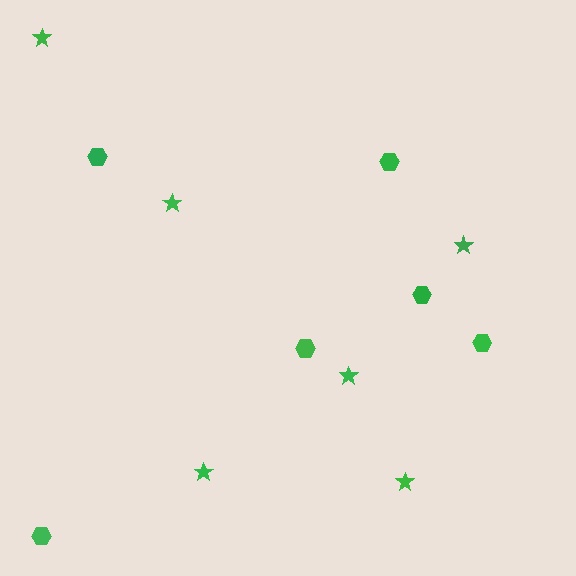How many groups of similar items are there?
There are 2 groups: one group of hexagons (6) and one group of stars (6).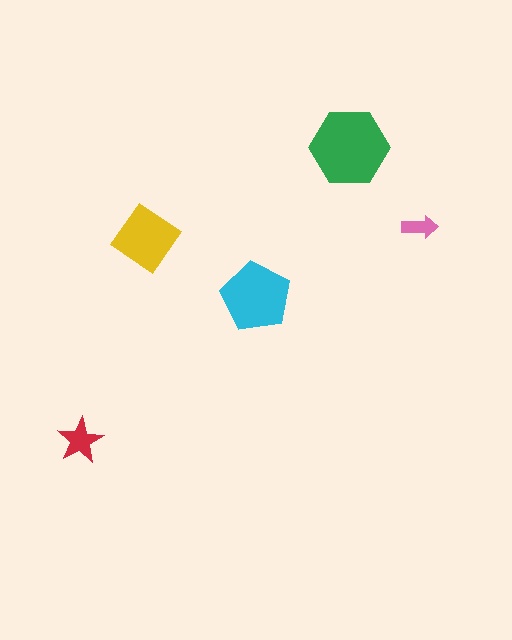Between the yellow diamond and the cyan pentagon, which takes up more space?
The cyan pentagon.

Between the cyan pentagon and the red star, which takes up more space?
The cyan pentagon.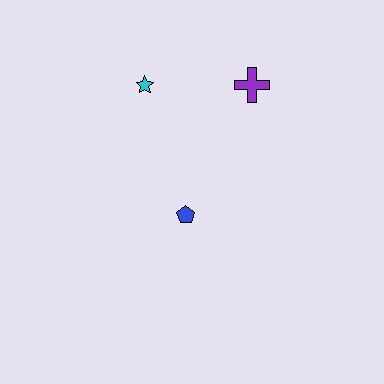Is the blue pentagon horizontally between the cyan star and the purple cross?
Yes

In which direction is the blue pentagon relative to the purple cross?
The blue pentagon is below the purple cross.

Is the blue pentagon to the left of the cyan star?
No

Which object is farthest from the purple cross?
The blue pentagon is farthest from the purple cross.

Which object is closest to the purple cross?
The cyan star is closest to the purple cross.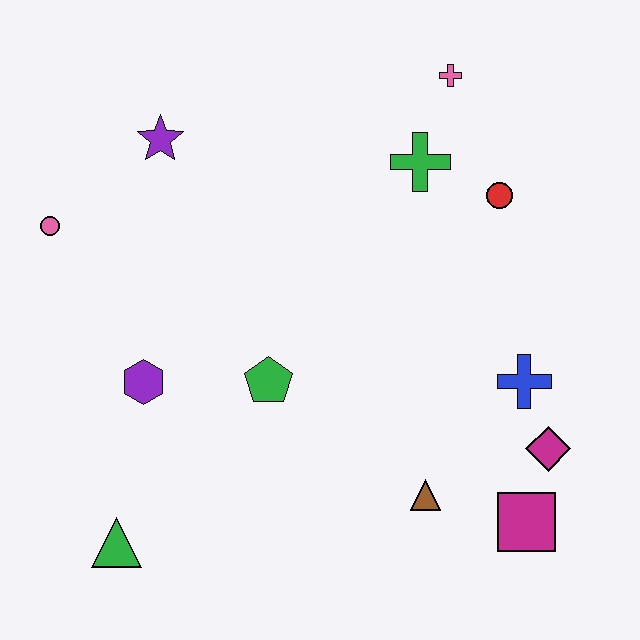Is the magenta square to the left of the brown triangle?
No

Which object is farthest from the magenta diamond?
The pink circle is farthest from the magenta diamond.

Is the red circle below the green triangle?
No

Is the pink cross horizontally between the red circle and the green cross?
Yes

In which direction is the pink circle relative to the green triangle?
The pink circle is above the green triangle.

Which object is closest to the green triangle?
The purple hexagon is closest to the green triangle.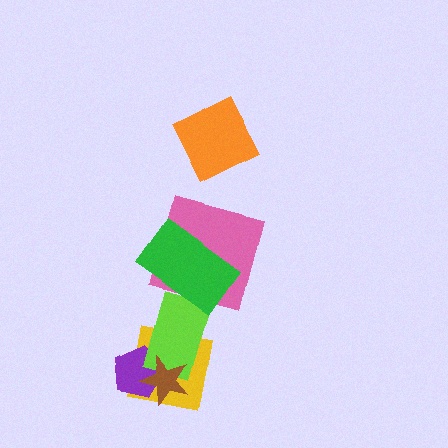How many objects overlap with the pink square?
1 object overlaps with the pink square.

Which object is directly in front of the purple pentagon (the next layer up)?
The lime rectangle is directly in front of the purple pentagon.